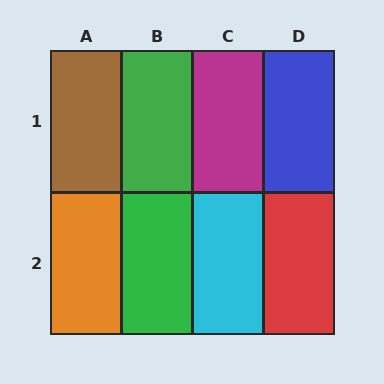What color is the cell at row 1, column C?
Magenta.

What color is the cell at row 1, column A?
Brown.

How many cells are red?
1 cell is red.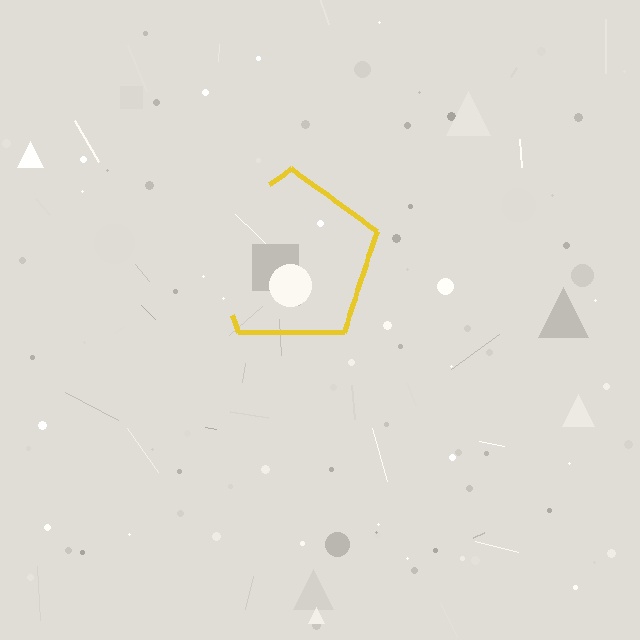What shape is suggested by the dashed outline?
The dashed outline suggests a pentagon.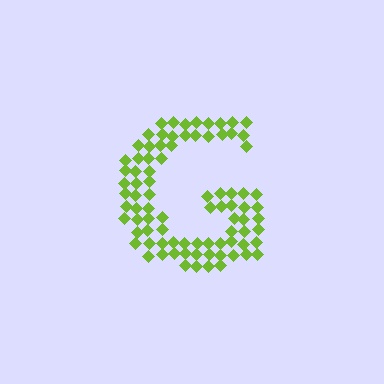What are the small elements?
The small elements are diamonds.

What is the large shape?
The large shape is the letter G.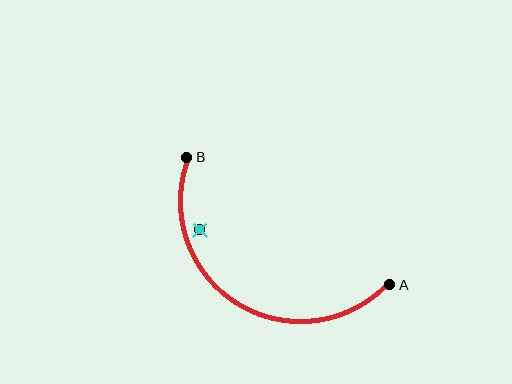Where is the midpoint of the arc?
The arc midpoint is the point on the curve farthest from the straight line joining A and B. It sits below that line.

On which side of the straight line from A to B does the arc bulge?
The arc bulges below the straight line connecting A and B.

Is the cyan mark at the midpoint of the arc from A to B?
No — the cyan mark does not lie on the arc at all. It sits slightly inside the curve.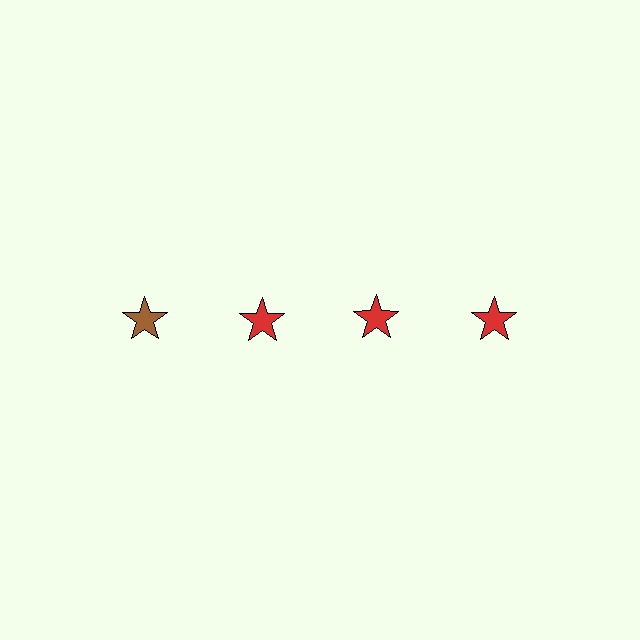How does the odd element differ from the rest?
It has a different color: brown instead of red.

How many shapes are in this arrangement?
There are 4 shapes arranged in a grid pattern.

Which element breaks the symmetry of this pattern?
The brown star in the top row, leftmost column breaks the symmetry. All other shapes are red stars.